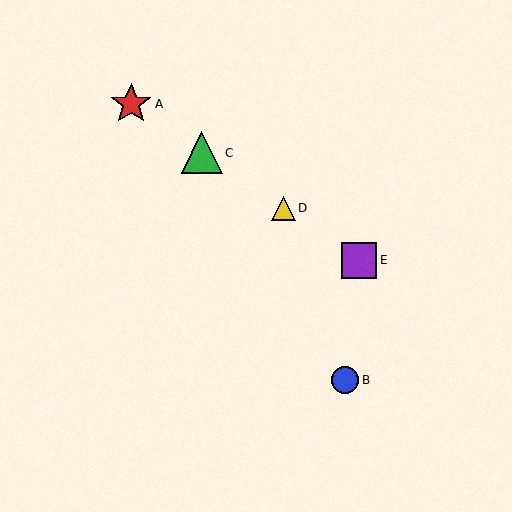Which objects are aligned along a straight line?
Objects A, C, D, E are aligned along a straight line.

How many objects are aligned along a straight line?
4 objects (A, C, D, E) are aligned along a straight line.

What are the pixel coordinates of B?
Object B is at (345, 380).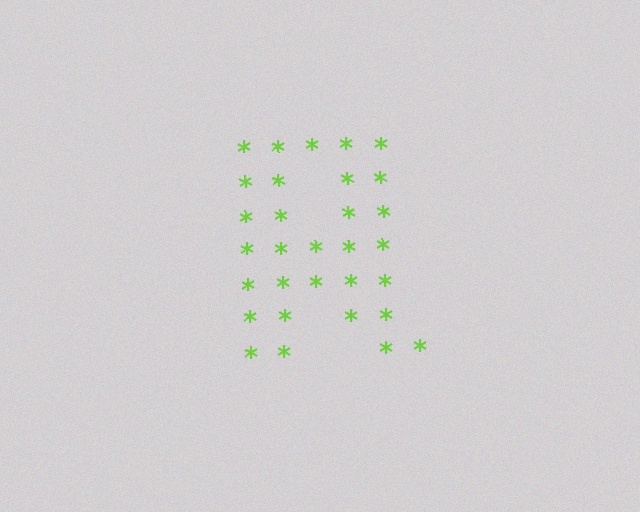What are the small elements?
The small elements are asterisks.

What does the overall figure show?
The overall figure shows the letter R.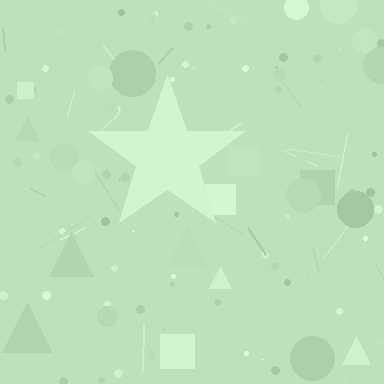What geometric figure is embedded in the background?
A star is embedded in the background.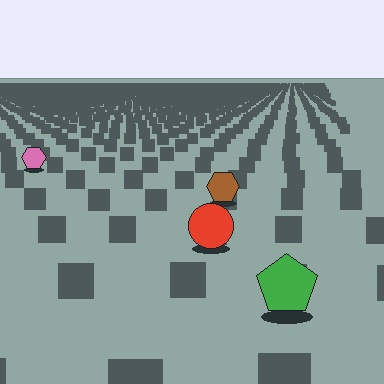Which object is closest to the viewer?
The green pentagon is closest. The texture marks near it are larger and more spread out.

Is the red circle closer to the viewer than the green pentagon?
No. The green pentagon is closer — you can tell from the texture gradient: the ground texture is coarser near it.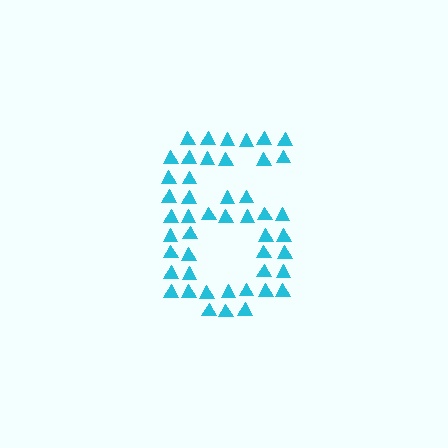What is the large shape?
The large shape is the digit 6.